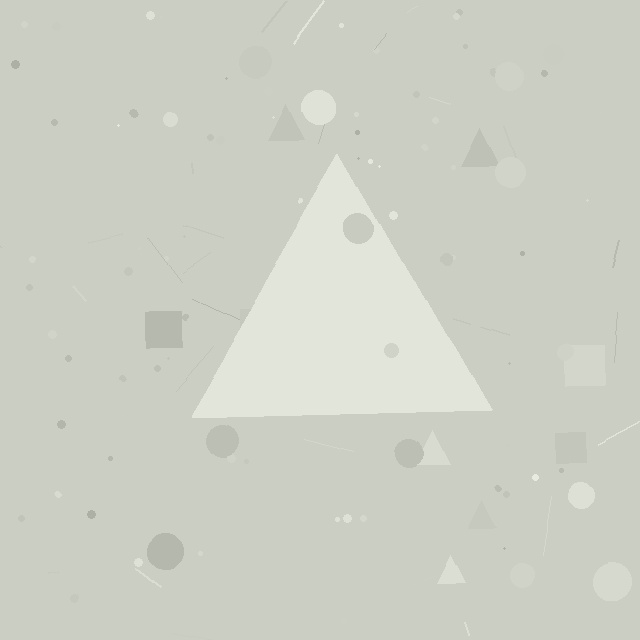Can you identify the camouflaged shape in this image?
The camouflaged shape is a triangle.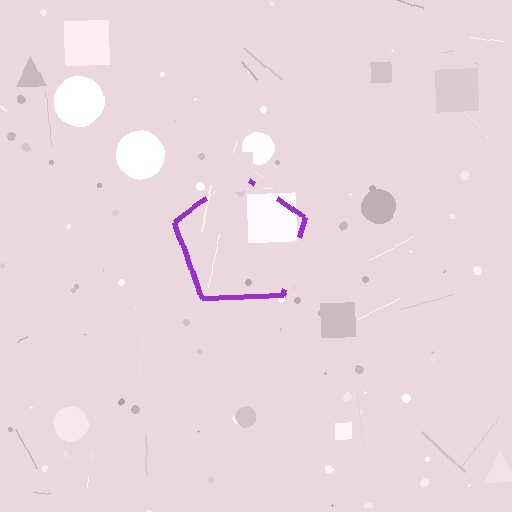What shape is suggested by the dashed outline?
The dashed outline suggests a pentagon.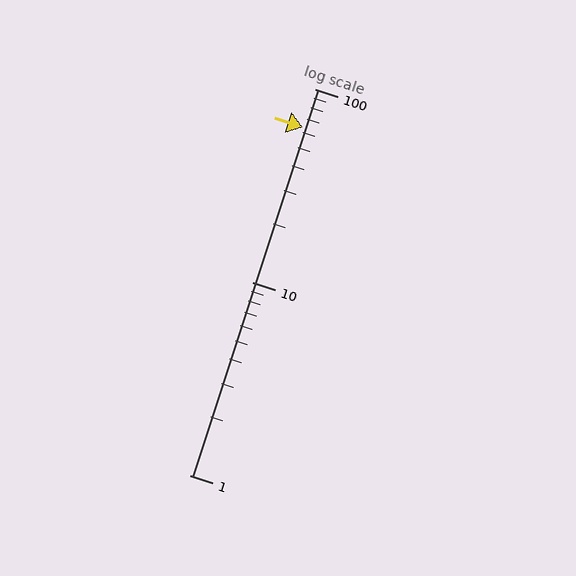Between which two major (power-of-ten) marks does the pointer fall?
The pointer is between 10 and 100.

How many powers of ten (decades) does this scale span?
The scale spans 2 decades, from 1 to 100.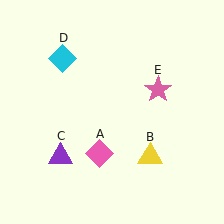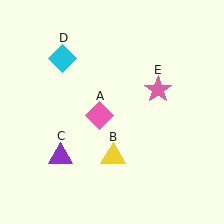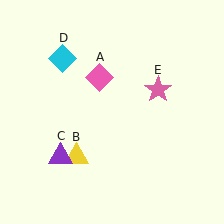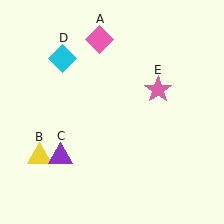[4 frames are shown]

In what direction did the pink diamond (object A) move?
The pink diamond (object A) moved up.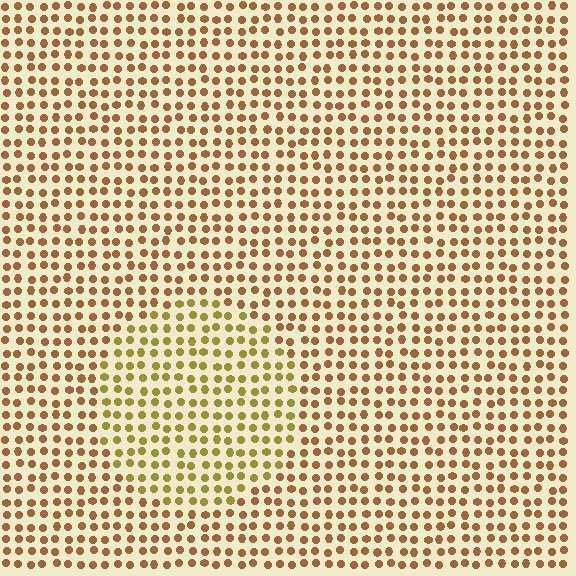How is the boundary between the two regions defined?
The boundary is defined purely by a slight shift in hue (about 28 degrees). Spacing, size, and orientation are identical on both sides.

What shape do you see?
I see a circle.